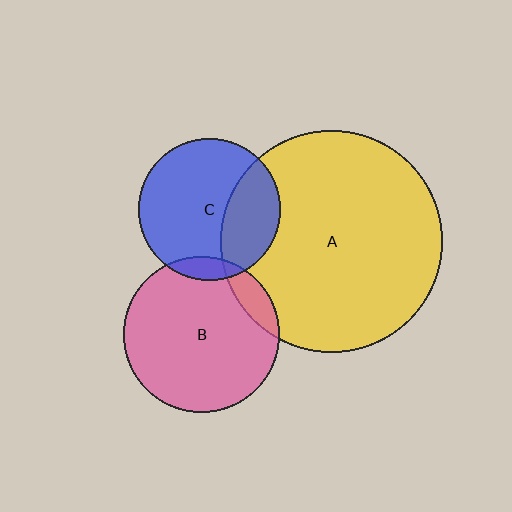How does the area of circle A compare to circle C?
Approximately 2.4 times.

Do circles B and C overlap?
Yes.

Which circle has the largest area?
Circle A (yellow).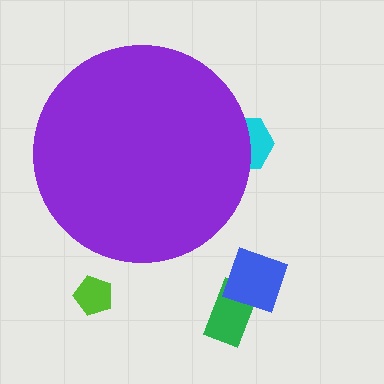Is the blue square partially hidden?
No, the blue square is fully visible.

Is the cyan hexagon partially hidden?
Yes, the cyan hexagon is partially hidden behind the purple circle.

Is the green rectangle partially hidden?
No, the green rectangle is fully visible.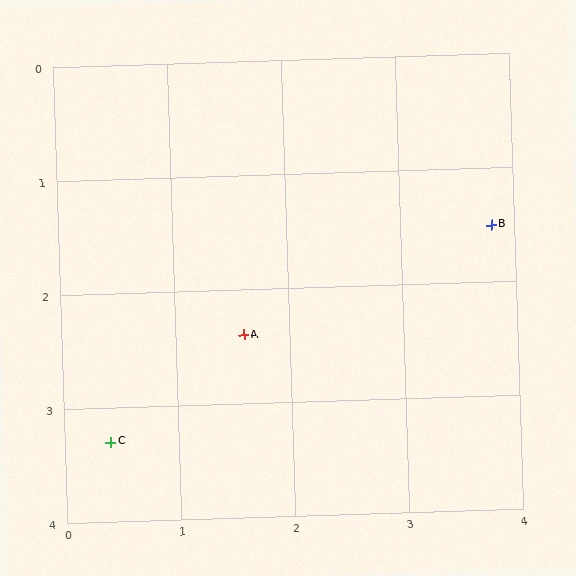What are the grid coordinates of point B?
Point B is at approximately (3.8, 1.5).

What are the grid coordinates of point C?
Point C is at approximately (0.4, 3.3).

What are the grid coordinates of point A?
Point A is at approximately (1.6, 2.4).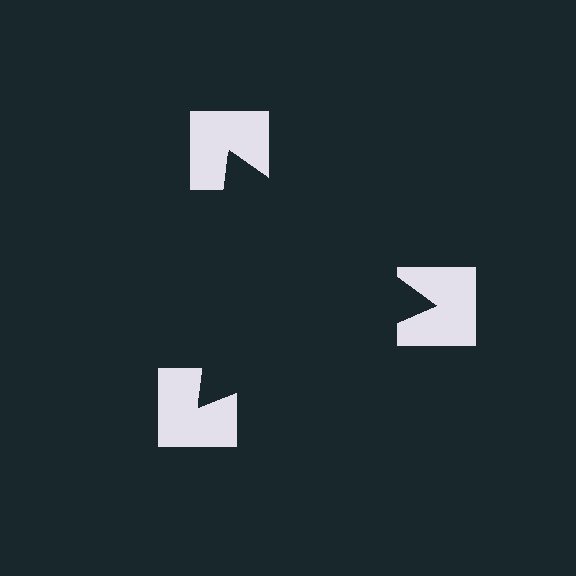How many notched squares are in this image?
There are 3 — one at each vertex of the illusory triangle.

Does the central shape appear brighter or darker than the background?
It typically appears slightly darker than the background, even though no actual brightness change is drawn.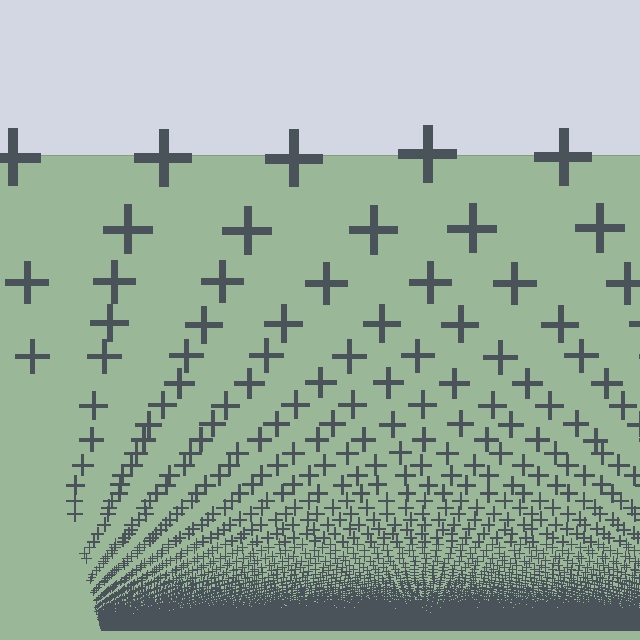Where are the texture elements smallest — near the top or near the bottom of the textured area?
Near the bottom.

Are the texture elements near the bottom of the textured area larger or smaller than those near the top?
Smaller. The gradient is inverted — elements near the bottom are smaller and denser.